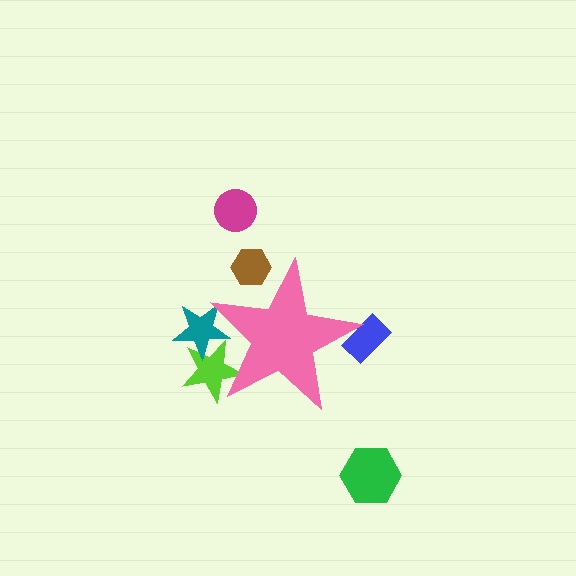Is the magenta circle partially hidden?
No, the magenta circle is fully visible.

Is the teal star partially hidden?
Yes, the teal star is partially hidden behind the pink star.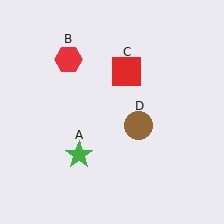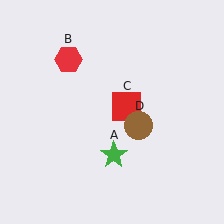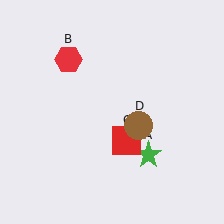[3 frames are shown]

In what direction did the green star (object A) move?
The green star (object A) moved right.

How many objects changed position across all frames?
2 objects changed position: green star (object A), red square (object C).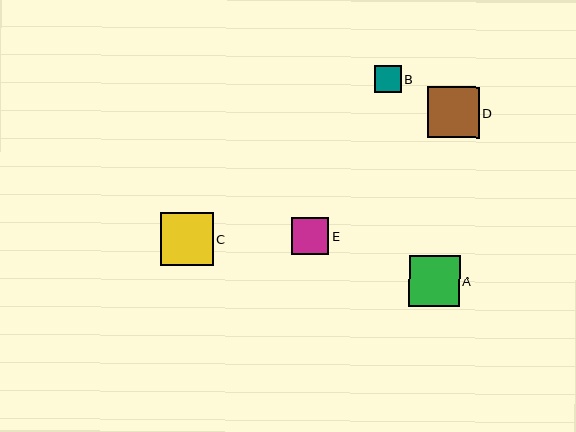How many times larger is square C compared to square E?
Square C is approximately 1.4 times the size of square E.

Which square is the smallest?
Square B is the smallest with a size of approximately 27 pixels.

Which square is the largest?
Square C is the largest with a size of approximately 53 pixels.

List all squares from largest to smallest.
From largest to smallest: C, D, A, E, B.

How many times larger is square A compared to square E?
Square A is approximately 1.4 times the size of square E.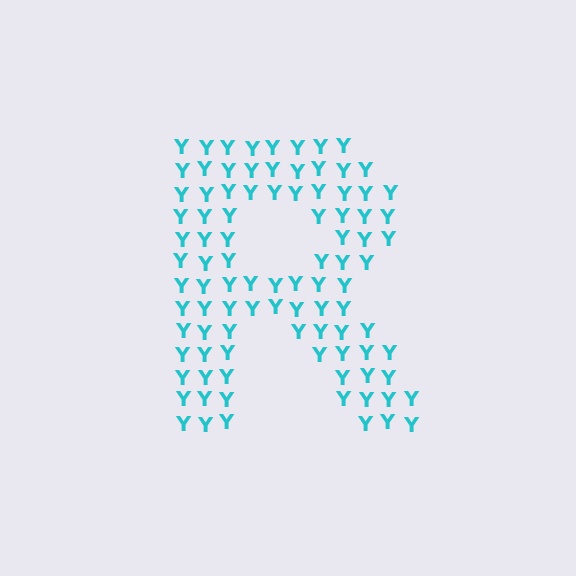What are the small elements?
The small elements are letter Y's.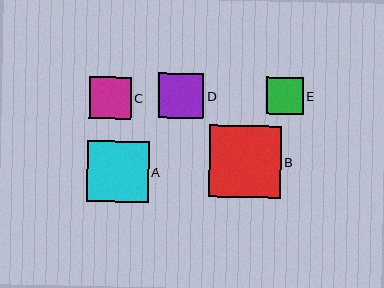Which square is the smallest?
Square E is the smallest with a size of approximately 37 pixels.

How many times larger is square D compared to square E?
Square D is approximately 1.2 times the size of square E.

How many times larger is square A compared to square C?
Square A is approximately 1.5 times the size of square C.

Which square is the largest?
Square B is the largest with a size of approximately 72 pixels.